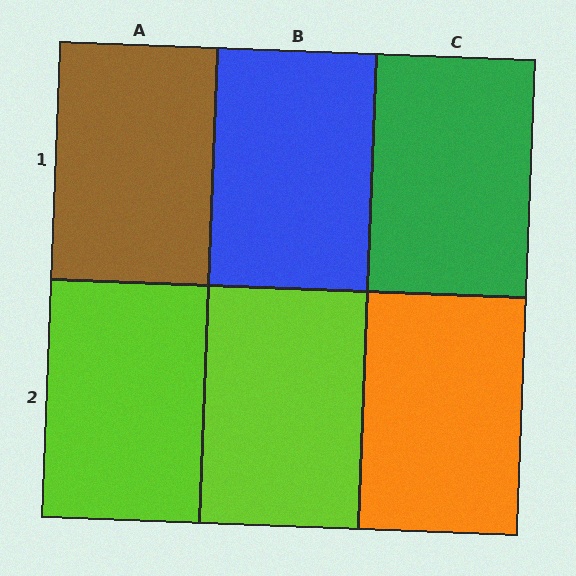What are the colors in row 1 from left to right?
Brown, blue, green.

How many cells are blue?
1 cell is blue.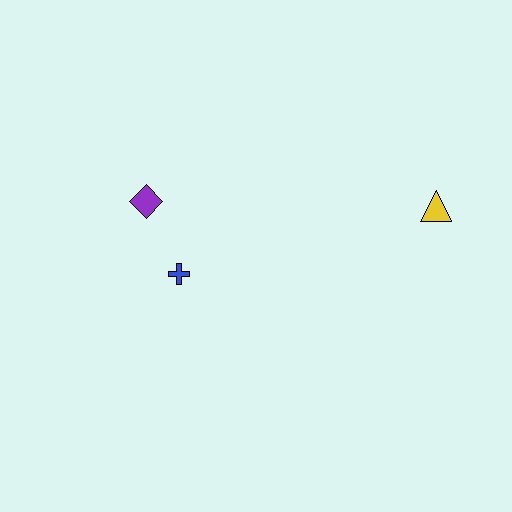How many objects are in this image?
There are 3 objects.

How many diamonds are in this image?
There is 1 diamond.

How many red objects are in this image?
There are no red objects.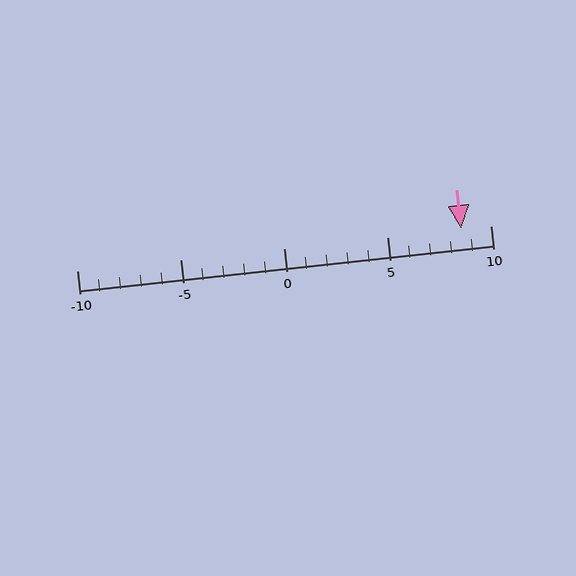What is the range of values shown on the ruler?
The ruler shows values from -10 to 10.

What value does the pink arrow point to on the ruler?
The pink arrow points to approximately 9.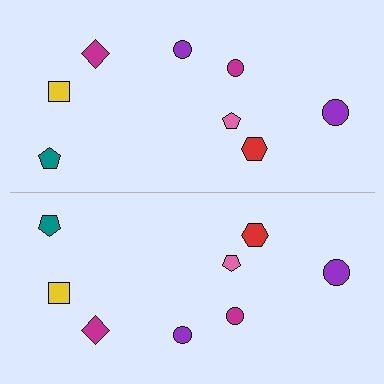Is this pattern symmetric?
Yes, this pattern has bilateral (reflection) symmetry.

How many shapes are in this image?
There are 16 shapes in this image.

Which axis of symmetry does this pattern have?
The pattern has a horizontal axis of symmetry running through the center of the image.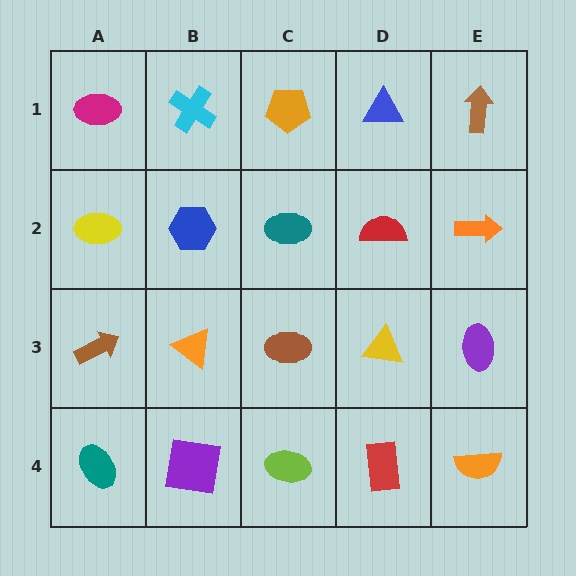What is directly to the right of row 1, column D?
A brown arrow.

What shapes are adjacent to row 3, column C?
A teal ellipse (row 2, column C), a lime ellipse (row 4, column C), an orange triangle (row 3, column B), a yellow triangle (row 3, column D).